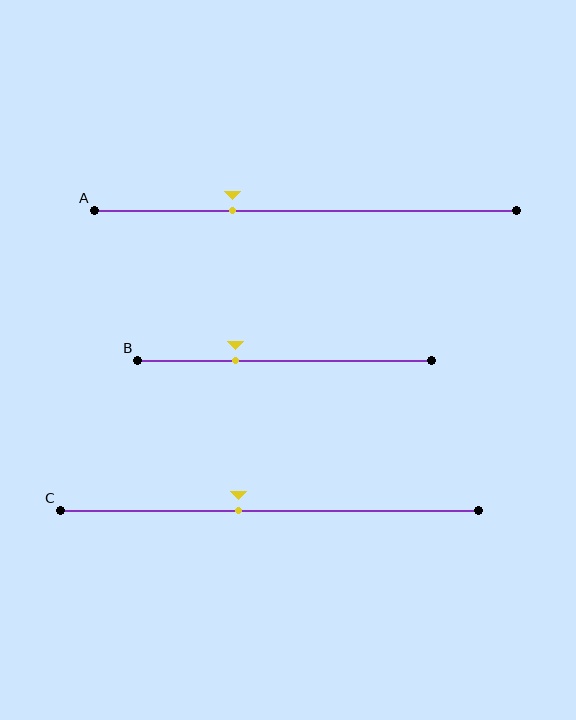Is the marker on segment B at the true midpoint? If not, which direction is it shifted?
No, the marker on segment B is shifted to the left by about 17% of the segment length.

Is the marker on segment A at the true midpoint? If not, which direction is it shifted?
No, the marker on segment A is shifted to the left by about 17% of the segment length.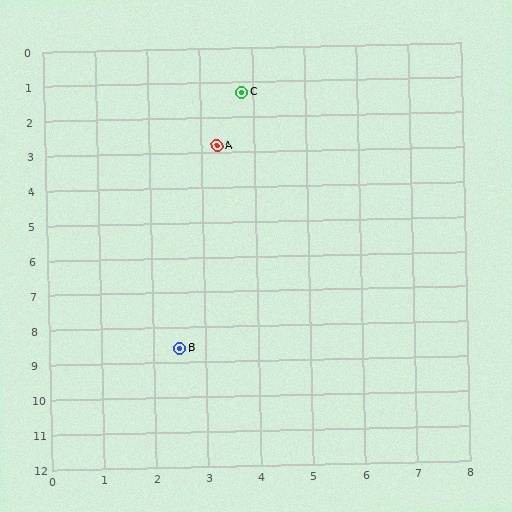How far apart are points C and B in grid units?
Points C and B are about 7.4 grid units apart.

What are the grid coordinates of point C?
Point C is at approximately (3.8, 1.3).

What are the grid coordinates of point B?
Point B is at approximately (2.5, 8.6).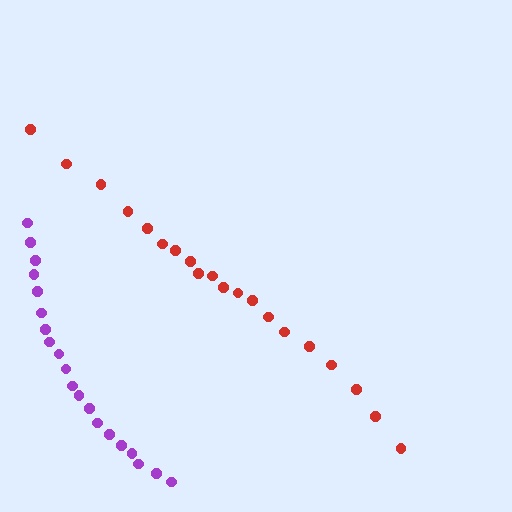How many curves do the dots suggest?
There are 2 distinct paths.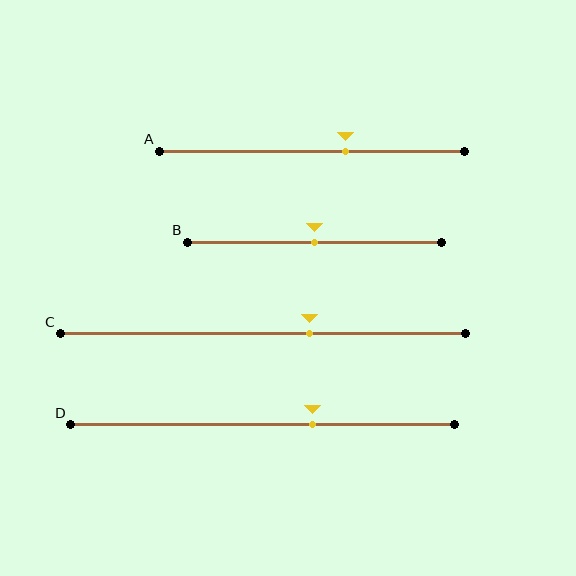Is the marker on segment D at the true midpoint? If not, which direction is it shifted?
No, the marker on segment D is shifted to the right by about 13% of the segment length.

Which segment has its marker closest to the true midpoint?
Segment B has its marker closest to the true midpoint.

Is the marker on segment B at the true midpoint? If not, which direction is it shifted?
Yes, the marker on segment B is at the true midpoint.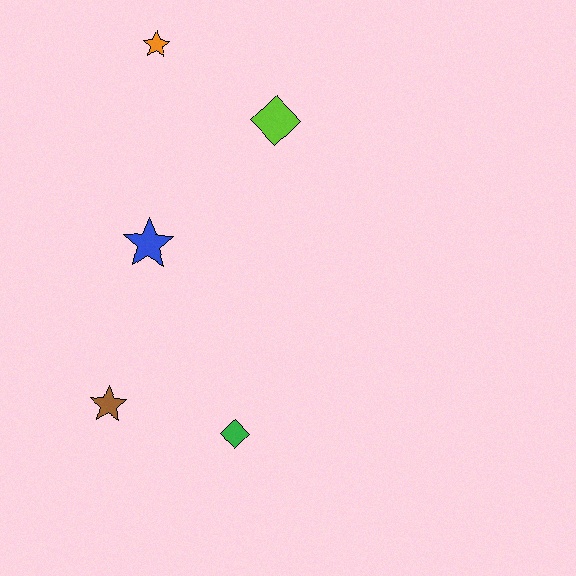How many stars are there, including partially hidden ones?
There are 3 stars.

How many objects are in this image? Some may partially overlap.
There are 5 objects.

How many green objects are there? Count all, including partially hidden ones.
There is 1 green object.